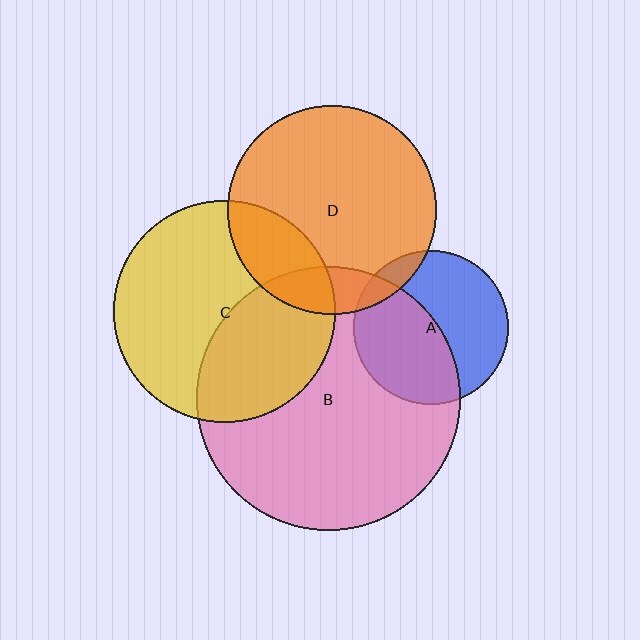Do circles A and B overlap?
Yes.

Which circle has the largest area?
Circle B (pink).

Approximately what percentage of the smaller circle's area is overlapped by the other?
Approximately 50%.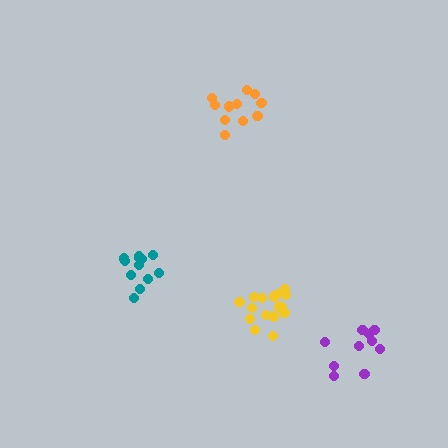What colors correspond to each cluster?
The clusters are colored: orange, yellow, teal, purple.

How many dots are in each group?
Group 1: 11 dots, Group 2: 16 dots, Group 3: 12 dots, Group 4: 10 dots (49 total).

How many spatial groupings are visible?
There are 4 spatial groupings.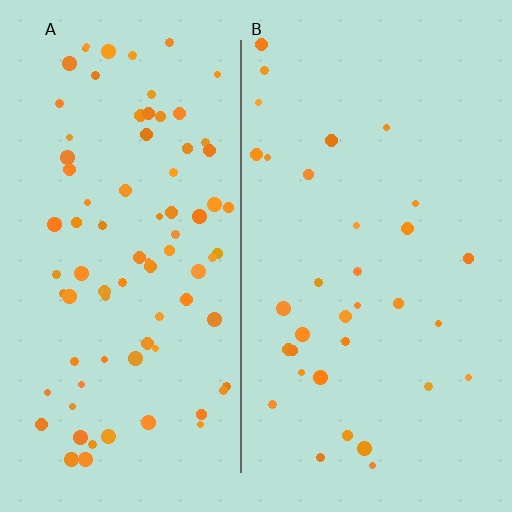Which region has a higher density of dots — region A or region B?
A (the left).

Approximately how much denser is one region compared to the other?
Approximately 2.5× — region A over region B.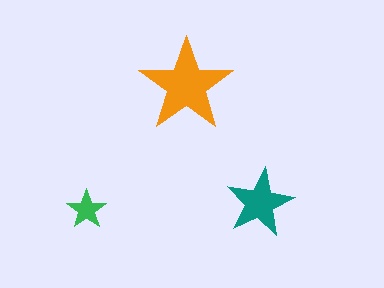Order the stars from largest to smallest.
the orange one, the teal one, the green one.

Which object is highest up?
The orange star is topmost.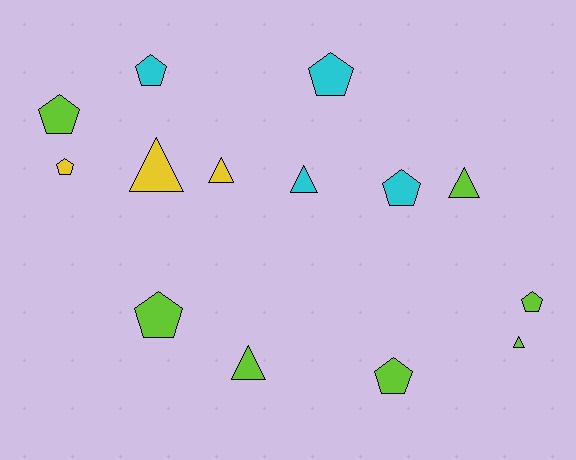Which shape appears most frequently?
Pentagon, with 8 objects.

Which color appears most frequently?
Lime, with 7 objects.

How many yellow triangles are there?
There are 2 yellow triangles.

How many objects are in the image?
There are 14 objects.